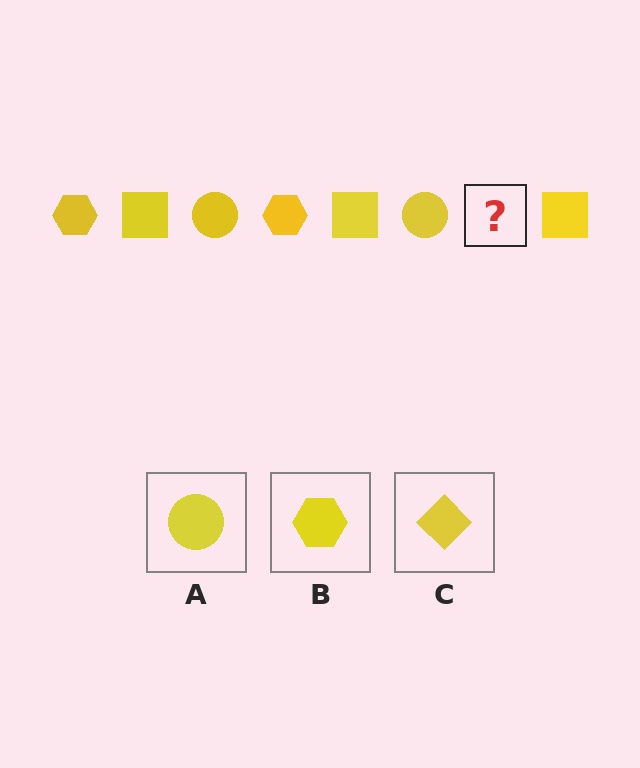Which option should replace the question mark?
Option B.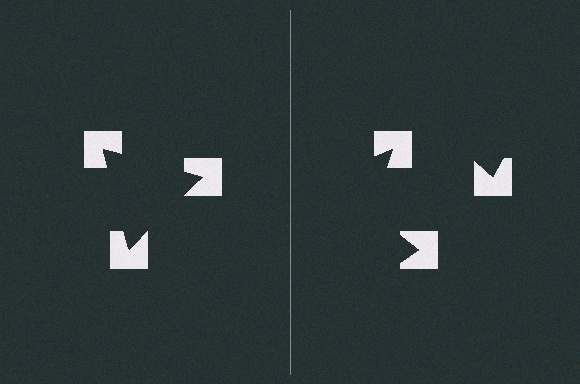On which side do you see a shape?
An illusory triangle appears on the left side. On the right side the wedge cuts are rotated, so no coherent shape forms.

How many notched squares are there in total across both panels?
6 — 3 on each side.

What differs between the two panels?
The notched squares are positioned identically on both sides; only the wedge orientations differ. On the left they align to a triangle; on the right they are misaligned.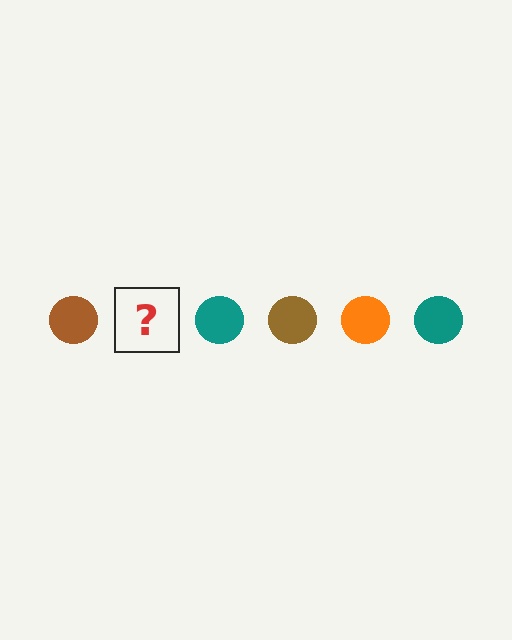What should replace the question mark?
The question mark should be replaced with an orange circle.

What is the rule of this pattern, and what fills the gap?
The rule is that the pattern cycles through brown, orange, teal circles. The gap should be filled with an orange circle.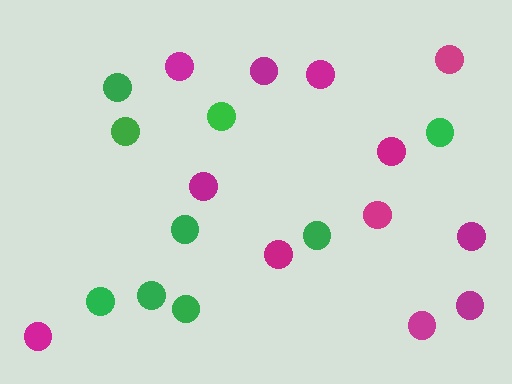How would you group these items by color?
There are 2 groups: one group of green circles (9) and one group of magenta circles (12).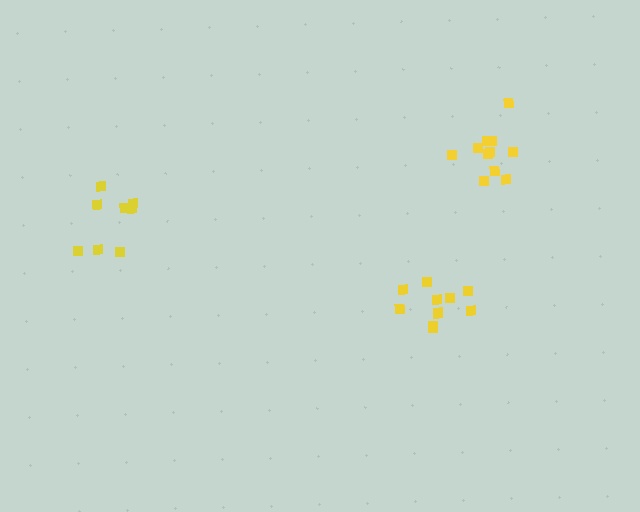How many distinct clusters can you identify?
There are 3 distinct clusters.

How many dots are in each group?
Group 1: 11 dots, Group 2: 8 dots, Group 3: 11 dots (30 total).